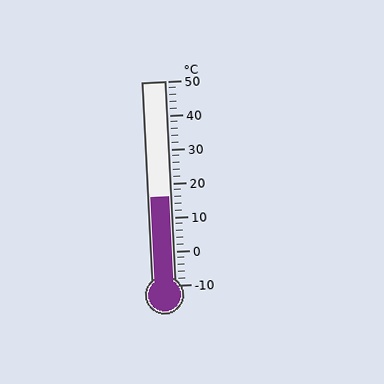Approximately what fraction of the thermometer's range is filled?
The thermometer is filled to approximately 45% of its range.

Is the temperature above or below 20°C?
The temperature is below 20°C.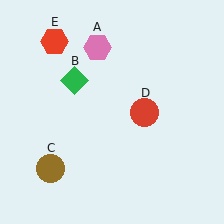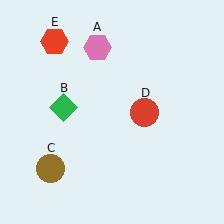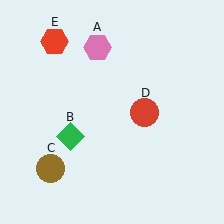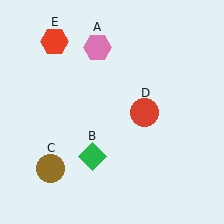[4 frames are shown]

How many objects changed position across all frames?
1 object changed position: green diamond (object B).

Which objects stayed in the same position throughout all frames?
Pink hexagon (object A) and brown circle (object C) and red circle (object D) and red hexagon (object E) remained stationary.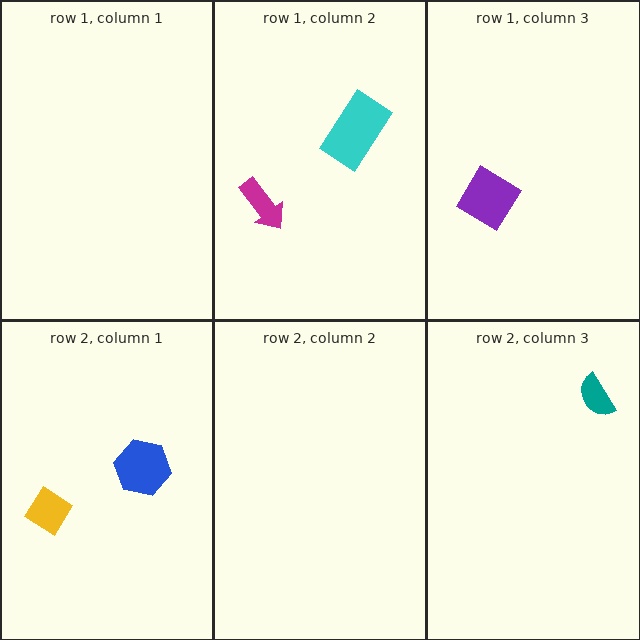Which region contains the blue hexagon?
The row 2, column 1 region.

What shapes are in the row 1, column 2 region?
The cyan rectangle, the magenta arrow.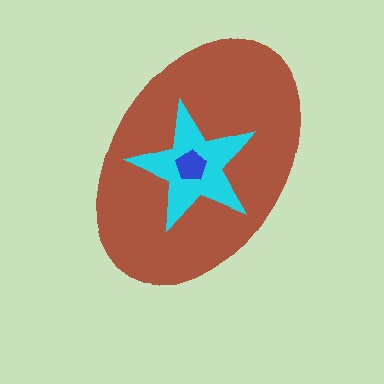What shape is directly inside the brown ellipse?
The cyan star.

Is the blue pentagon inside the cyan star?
Yes.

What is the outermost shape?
The brown ellipse.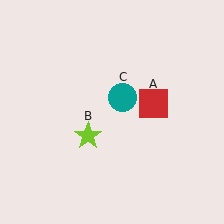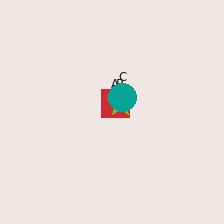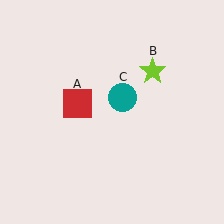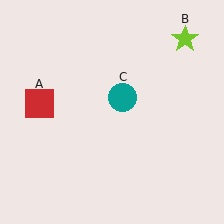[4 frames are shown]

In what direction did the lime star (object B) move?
The lime star (object B) moved up and to the right.